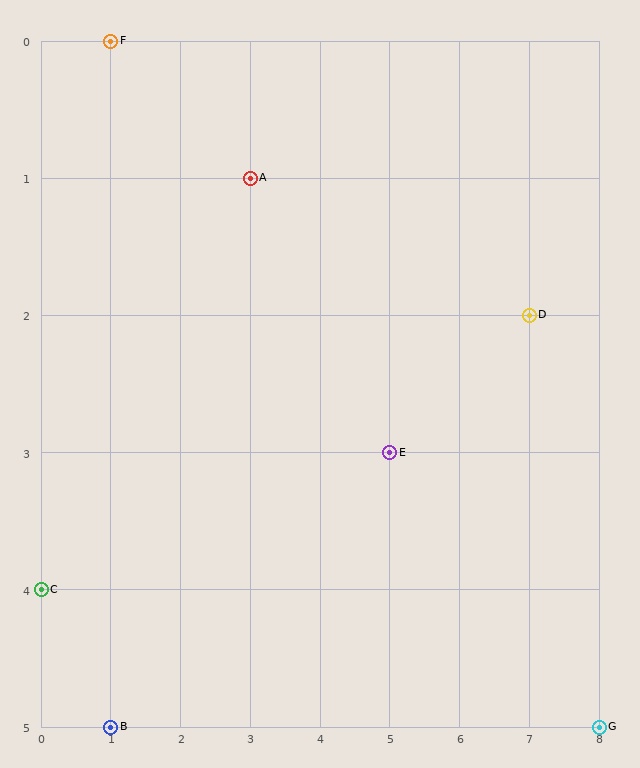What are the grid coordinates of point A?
Point A is at grid coordinates (3, 1).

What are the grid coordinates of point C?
Point C is at grid coordinates (0, 4).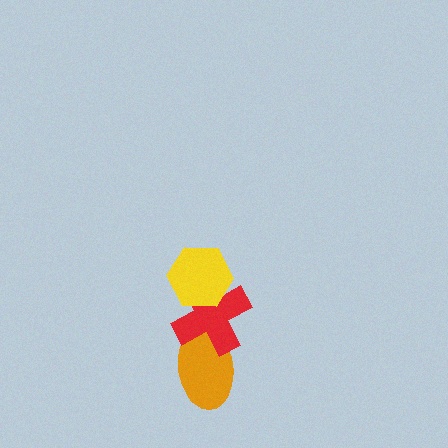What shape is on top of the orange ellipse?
The red cross is on top of the orange ellipse.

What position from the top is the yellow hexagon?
The yellow hexagon is 1st from the top.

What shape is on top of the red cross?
The yellow hexagon is on top of the red cross.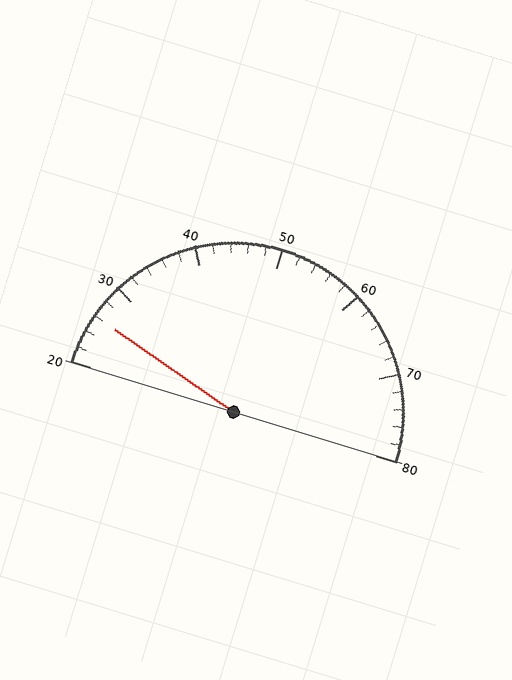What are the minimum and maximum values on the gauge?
The gauge ranges from 20 to 80.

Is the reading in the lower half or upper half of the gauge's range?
The reading is in the lower half of the range (20 to 80).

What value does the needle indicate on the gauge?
The needle indicates approximately 26.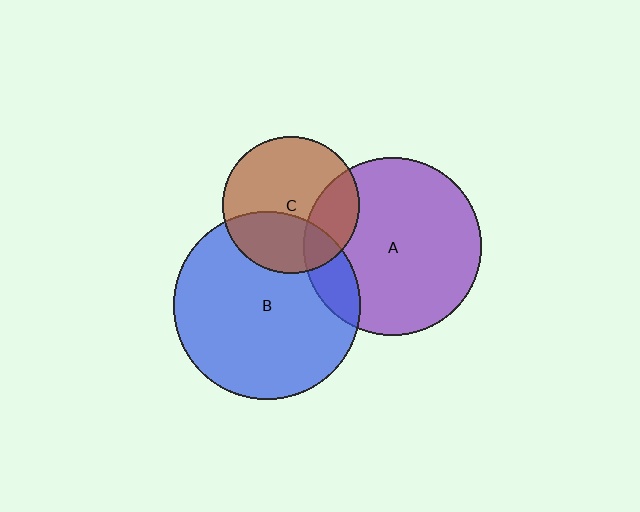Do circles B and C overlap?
Yes.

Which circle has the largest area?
Circle B (blue).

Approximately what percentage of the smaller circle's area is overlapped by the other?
Approximately 35%.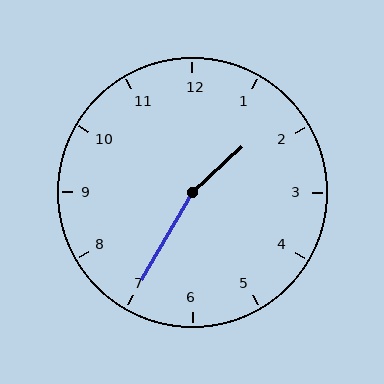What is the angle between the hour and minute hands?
Approximately 162 degrees.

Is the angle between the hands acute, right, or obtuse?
It is obtuse.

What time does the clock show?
1:35.